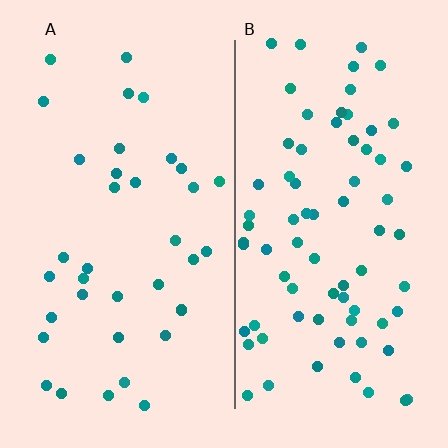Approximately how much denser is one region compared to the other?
Approximately 2.1× — region B over region A.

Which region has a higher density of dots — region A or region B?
B (the right).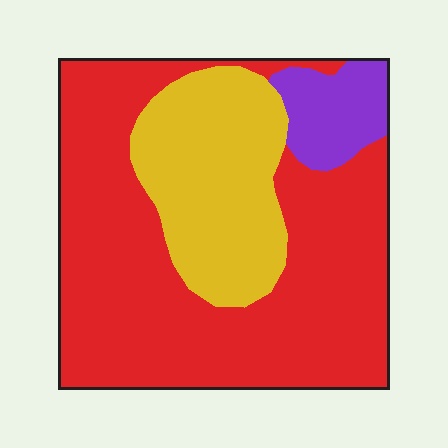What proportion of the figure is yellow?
Yellow covers around 25% of the figure.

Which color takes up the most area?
Red, at roughly 65%.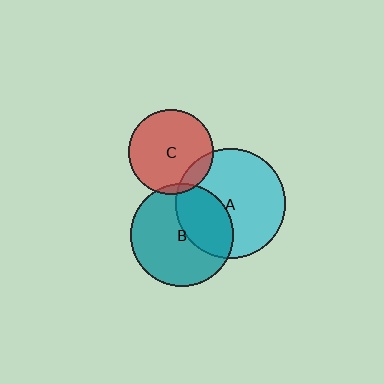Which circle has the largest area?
Circle A (cyan).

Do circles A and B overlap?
Yes.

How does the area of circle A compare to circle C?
Approximately 1.7 times.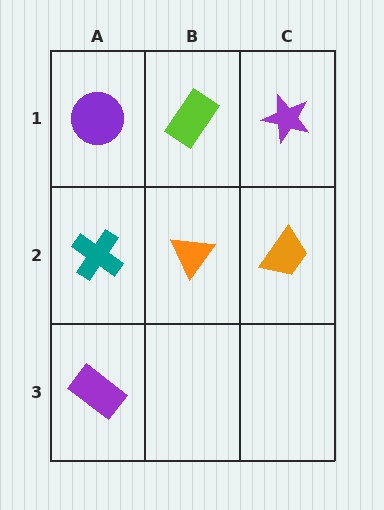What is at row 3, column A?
A purple rectangle.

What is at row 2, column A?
A teal cross.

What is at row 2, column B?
An orange triangle.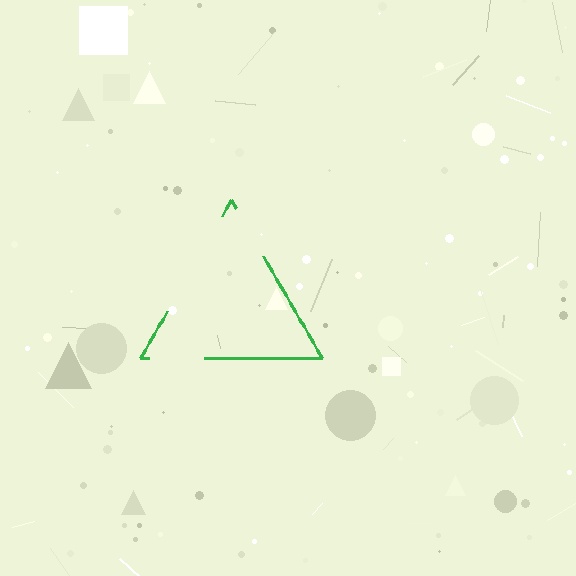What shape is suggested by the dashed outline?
The dashed outline suggests a triangle.